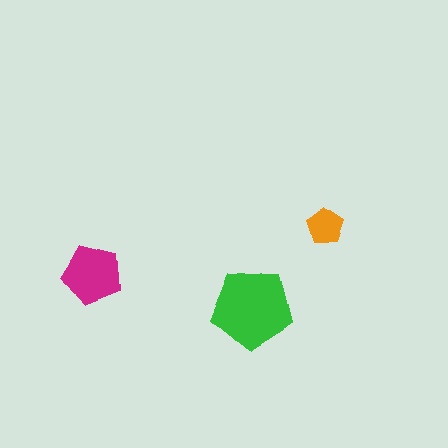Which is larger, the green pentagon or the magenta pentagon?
The green one.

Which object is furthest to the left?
The magenta pentagon is leftmost.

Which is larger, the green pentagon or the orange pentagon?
The green one.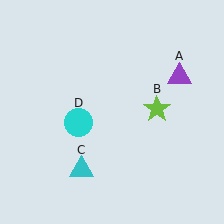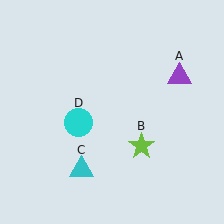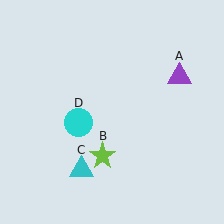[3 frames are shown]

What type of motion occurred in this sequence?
The lime star (object B) rotated clockwise around the center of the scene.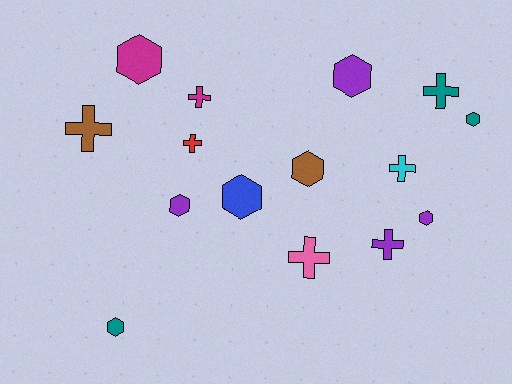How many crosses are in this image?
There are 7 crosses.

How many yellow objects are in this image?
There are no yellow objects.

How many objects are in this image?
There are 15 objects.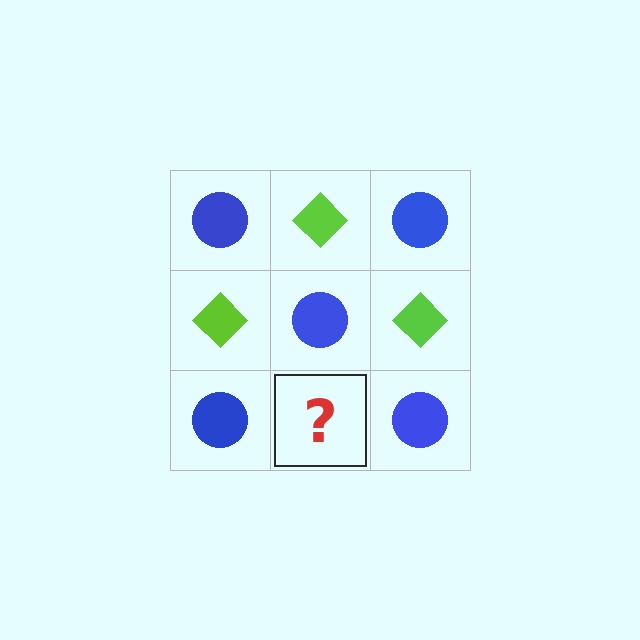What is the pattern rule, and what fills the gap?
The rule is that it alternates blue circle and lime diamond in a checkerboard pattern. The gap should be filled with a lime diamond.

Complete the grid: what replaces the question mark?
The question mark should be replaced with a lime diamond.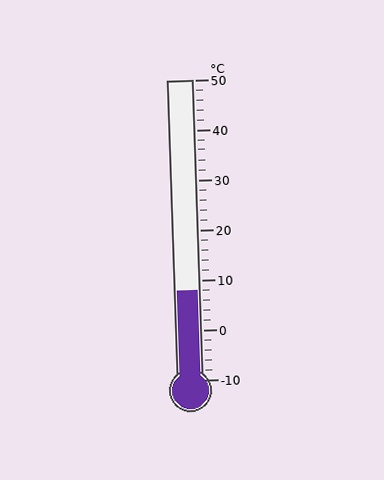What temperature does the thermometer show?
The thermometer shows approximately 8°C.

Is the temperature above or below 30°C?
The temperature is below 30°C.